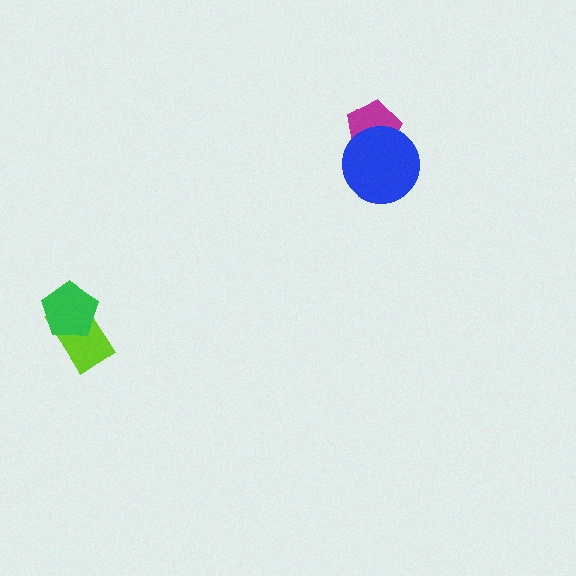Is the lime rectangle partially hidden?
Yes, it is partially covered by another shape.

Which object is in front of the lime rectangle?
The green pentagon is in front of the lime rectangle.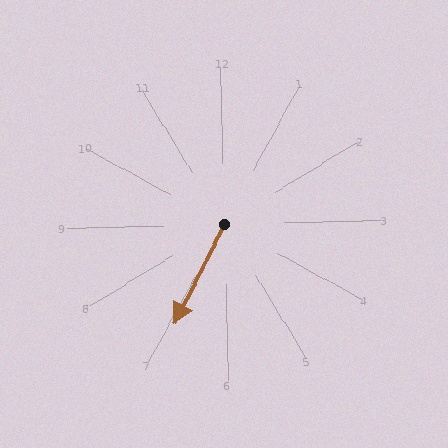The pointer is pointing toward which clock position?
Roughly 7 o'clock.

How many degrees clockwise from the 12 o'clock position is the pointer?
Approximately 208 degrees.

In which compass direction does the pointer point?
Southwest.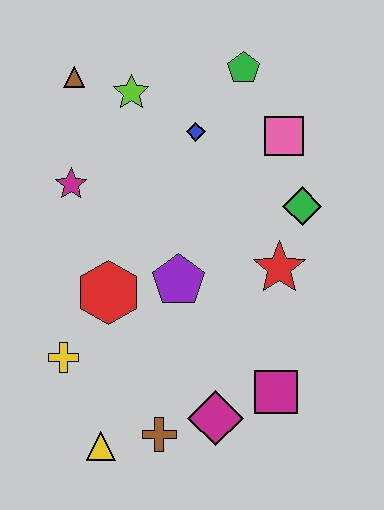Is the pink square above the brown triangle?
No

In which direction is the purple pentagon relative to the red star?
The purple pentagon is to the left of the red star.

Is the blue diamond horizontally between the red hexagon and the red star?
Yes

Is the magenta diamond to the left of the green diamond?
Yes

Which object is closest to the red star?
The green diamond is closest to the red star.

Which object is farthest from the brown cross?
The green pentagon is farthest from the brown cross.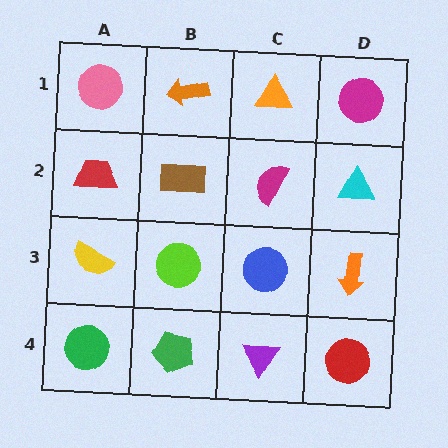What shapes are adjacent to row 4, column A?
A yellow semicircle (row 3, column A), a green pentagon (row 4, column B).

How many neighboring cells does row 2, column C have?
4.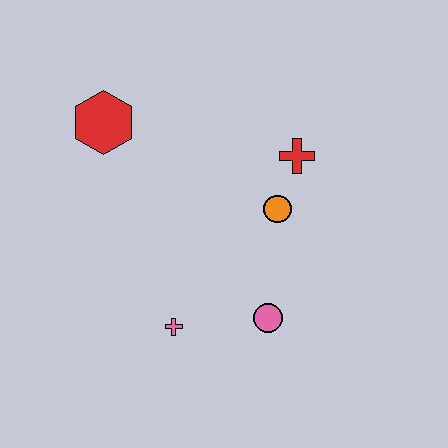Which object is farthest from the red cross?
The pink cross is farthest from the red cross.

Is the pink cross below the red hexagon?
Yes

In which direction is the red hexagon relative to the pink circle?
The red hexagon is above the pink circle.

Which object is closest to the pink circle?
The pink cross is closest to the pink circle.